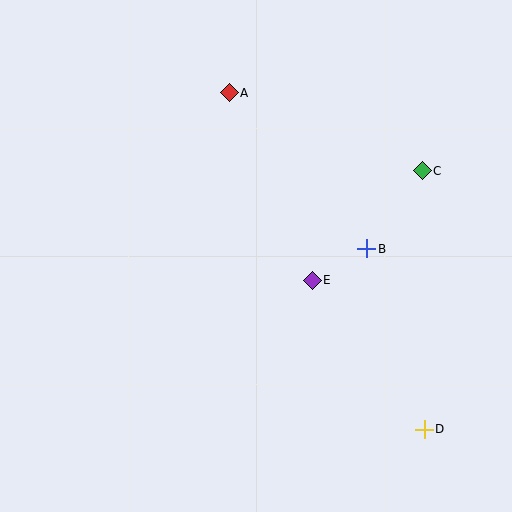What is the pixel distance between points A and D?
The distance between A and D is 389 pixels.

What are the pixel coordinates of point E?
Point E is at (312, 280).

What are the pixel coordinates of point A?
Point A is at (229, 93).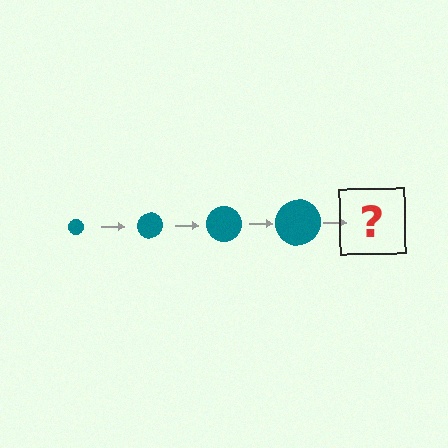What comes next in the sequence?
The next element should be a teal circle, larger than the previous one.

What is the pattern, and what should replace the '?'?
The pattern is that the circle gets progressively larger each step. The '?' should be a teal circle, larger than the previous one.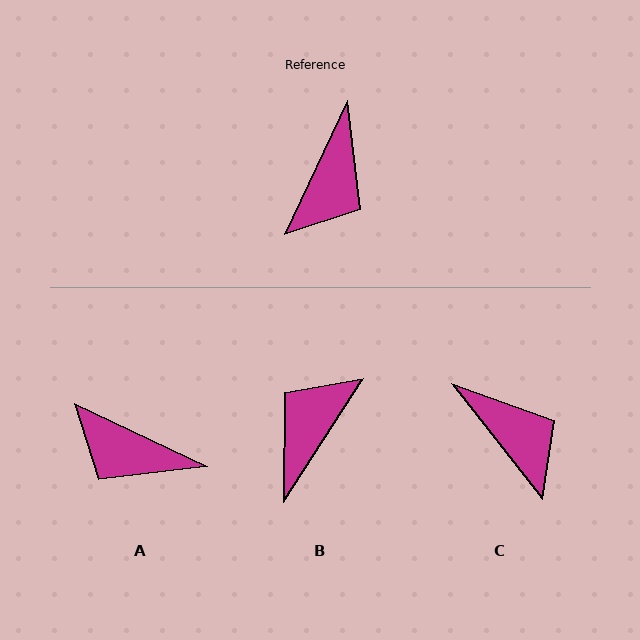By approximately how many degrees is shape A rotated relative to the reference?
Approximately 90 degrees clockwise.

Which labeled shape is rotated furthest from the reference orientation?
B, about 172 degrees away.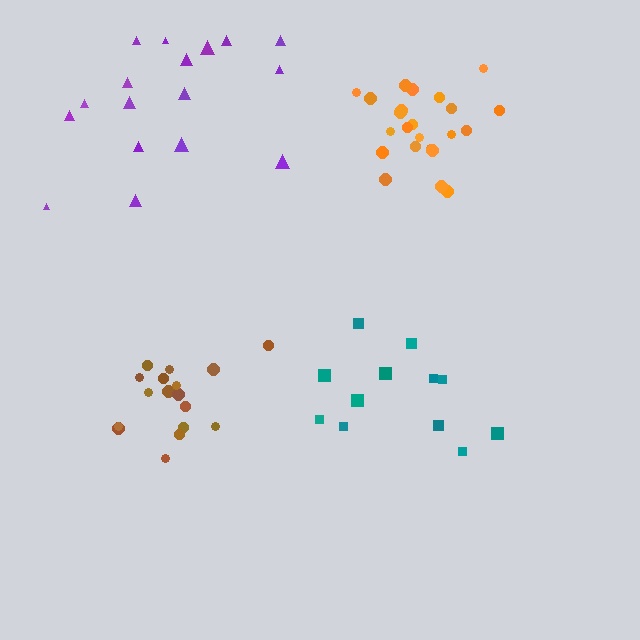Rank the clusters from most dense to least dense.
orange, brown, purple, teal.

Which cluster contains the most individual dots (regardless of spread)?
Orange (23).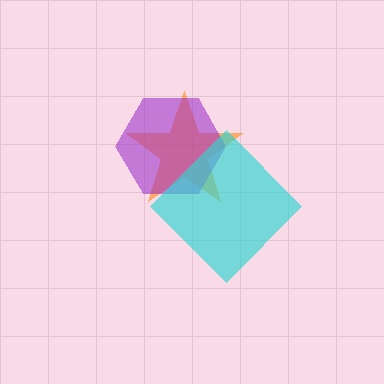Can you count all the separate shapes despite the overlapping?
Yes, there are 3 separate shapes.